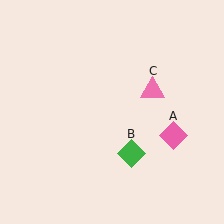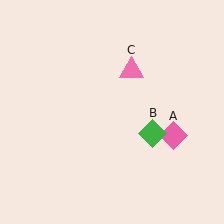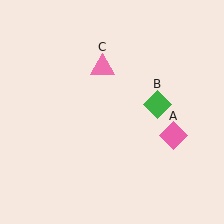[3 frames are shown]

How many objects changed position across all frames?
2 objects changed position: green diamond (object B), pink triangle (object C).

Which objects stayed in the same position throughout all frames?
Pink diamond (object A) remained stationary.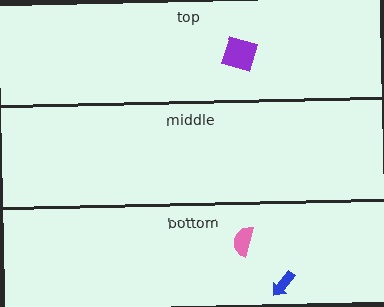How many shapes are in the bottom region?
2.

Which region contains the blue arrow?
The bottom region.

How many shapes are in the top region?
1.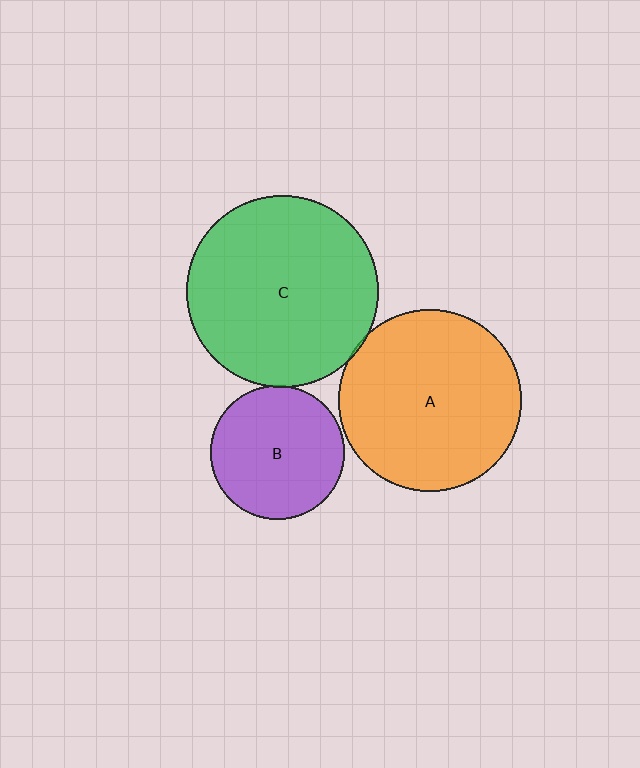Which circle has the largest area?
Circle C (green).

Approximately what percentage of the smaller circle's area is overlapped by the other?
Approximately 5%.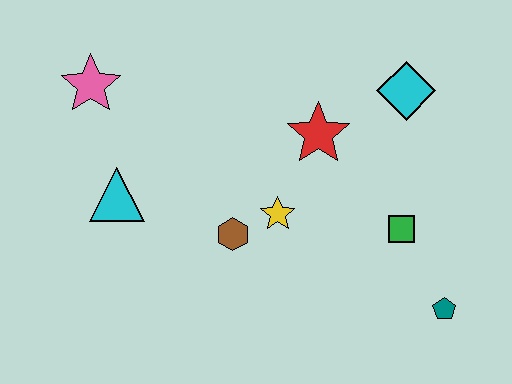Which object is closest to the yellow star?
The brown hexagon is closest to the yellow star.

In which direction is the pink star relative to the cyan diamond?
The pink star is to the left of the cyan diamond.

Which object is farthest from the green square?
The pink star is farthest from the green square.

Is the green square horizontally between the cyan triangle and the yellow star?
No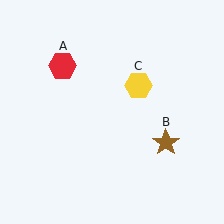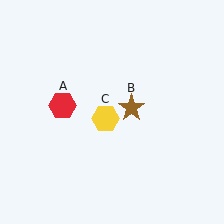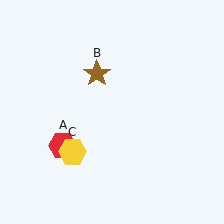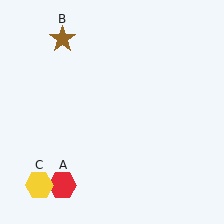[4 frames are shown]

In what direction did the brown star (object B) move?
The brown star (object B) moved up and to the left.